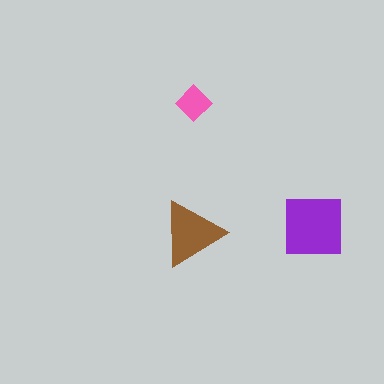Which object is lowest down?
The brown triangle is bottommost.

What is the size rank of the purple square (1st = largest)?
1st.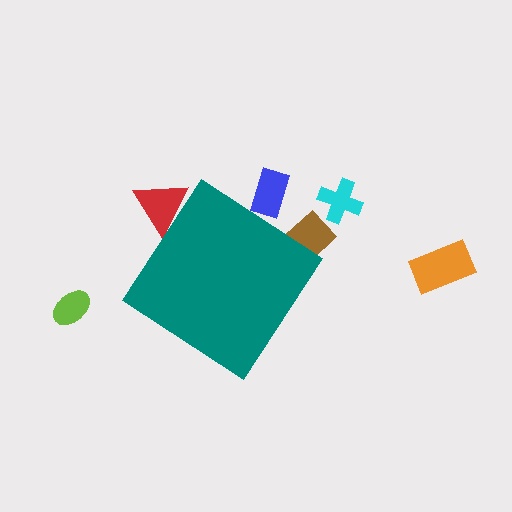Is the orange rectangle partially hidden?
No, the orange rectangle is fully visible.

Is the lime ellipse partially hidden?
No, the lime ellipse is fully visible.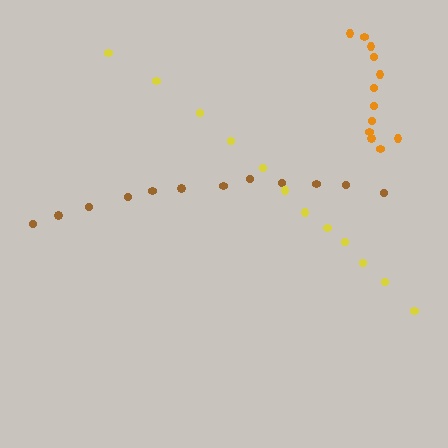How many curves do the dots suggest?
There are 3 distinct paths.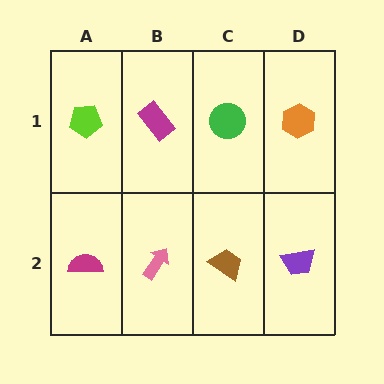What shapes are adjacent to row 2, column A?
A lime pentagon (row 1, column A), a pink arrow (row 2, column B).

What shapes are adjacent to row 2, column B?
A magenta rectangle (row 1, column B), a magenta semicircle (row 2, column A), a brown trapezoid (row 2, column C).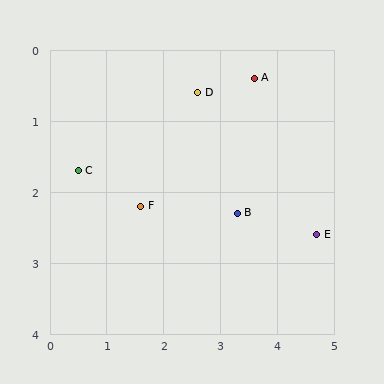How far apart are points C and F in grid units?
Points C and F are about 1.2 grid units apart.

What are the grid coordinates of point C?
Point C is at approximately (0.5, 1.7).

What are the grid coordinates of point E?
Point E is at approximately (4.7, 2.6).